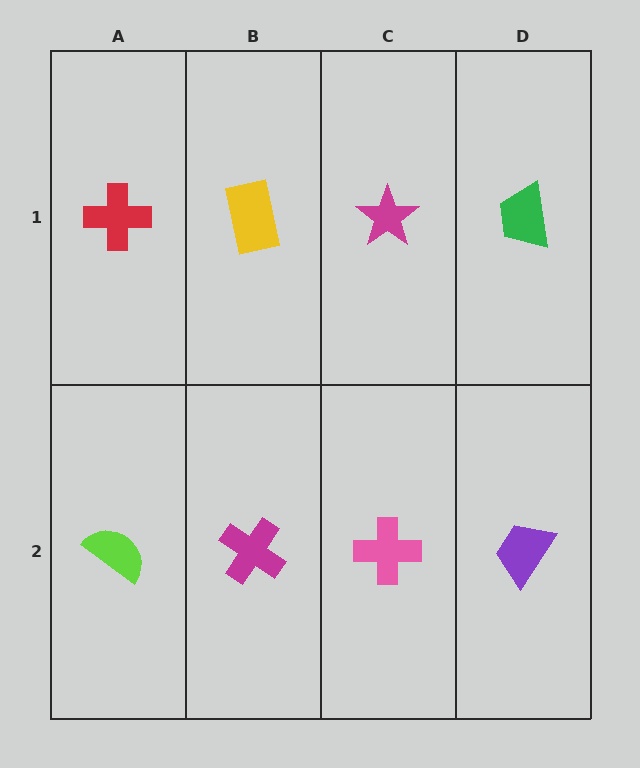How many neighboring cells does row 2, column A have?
2.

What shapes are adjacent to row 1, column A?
A lime semicircle (row 2, column A), a yellow rectangle (row 1, column B).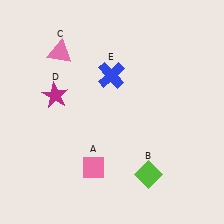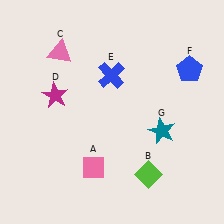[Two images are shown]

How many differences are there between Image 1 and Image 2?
There are 2 differences between the two images.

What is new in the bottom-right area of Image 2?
A teal star (G) was added in the bottom-right area of Image 2.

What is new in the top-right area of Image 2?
A blue pentagon (F) was added in the top-right area of Image 2.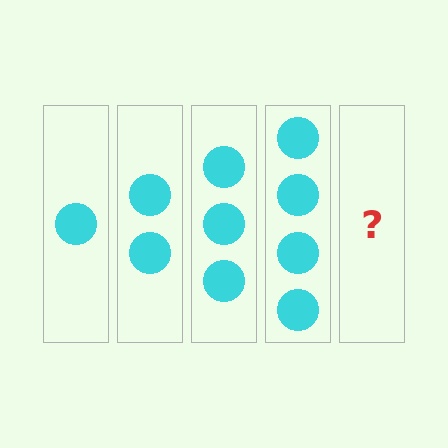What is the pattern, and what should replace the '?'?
The pattern is that each step adds one more circle. The '?' should be 5 circles.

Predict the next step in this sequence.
The next step is 5 circles.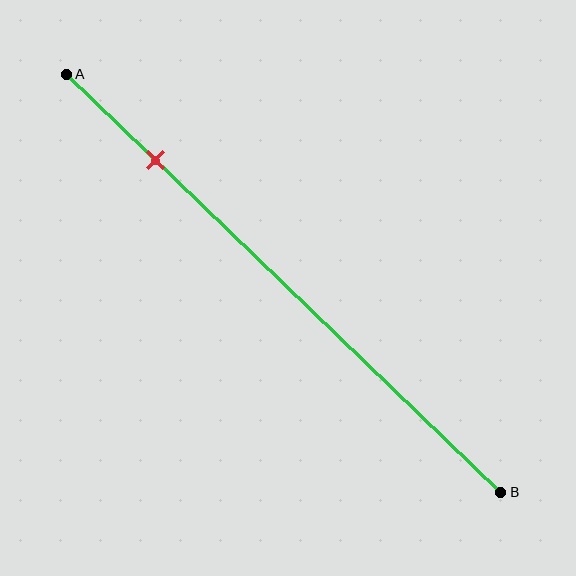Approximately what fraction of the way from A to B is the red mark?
The red mark is approximately 20% of the way from A to B.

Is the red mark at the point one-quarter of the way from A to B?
No, the mark is at about 20% from A, not at the 25% one-quarter point.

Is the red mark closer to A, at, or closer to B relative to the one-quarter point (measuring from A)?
The red mark is closer to point A than the one-quarter point of segment AB.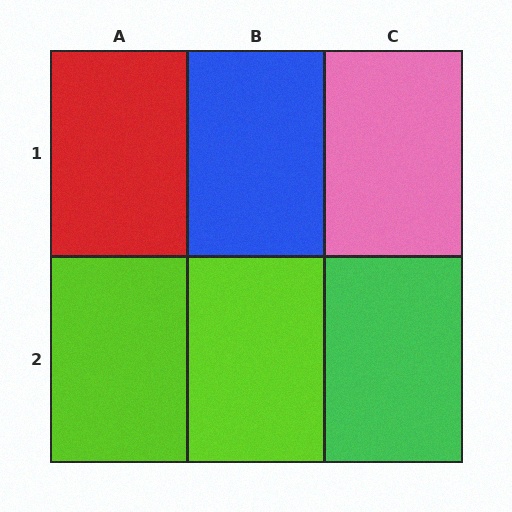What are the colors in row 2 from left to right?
Lime, lime, green.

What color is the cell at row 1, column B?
Blue.